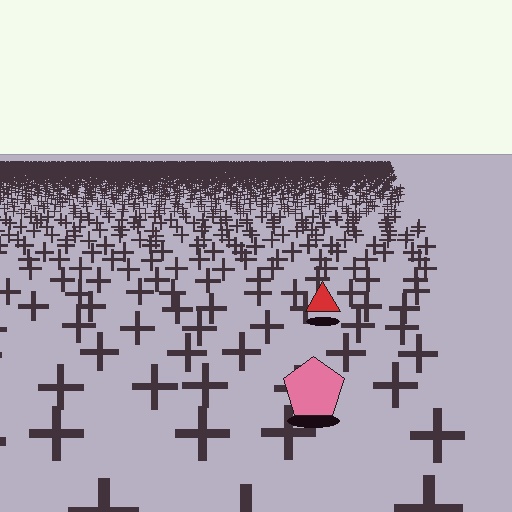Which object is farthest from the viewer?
The red triangle is farthest from the viewer. It appears smaller and the ground texture around it is denser.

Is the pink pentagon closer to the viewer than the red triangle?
Yes. The pink pentagon is closer — you can tell from the texture gradient: the ground texture is coarser near it.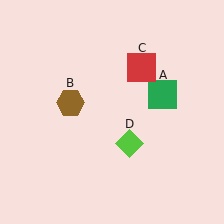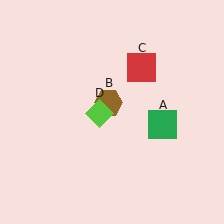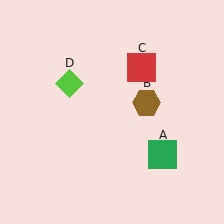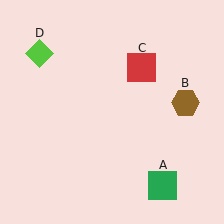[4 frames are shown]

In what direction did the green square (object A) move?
The green square (object A) moved down.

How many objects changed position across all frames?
3 objects changed position: green square (object A), brown hexagon (object B), lime diamond (object D).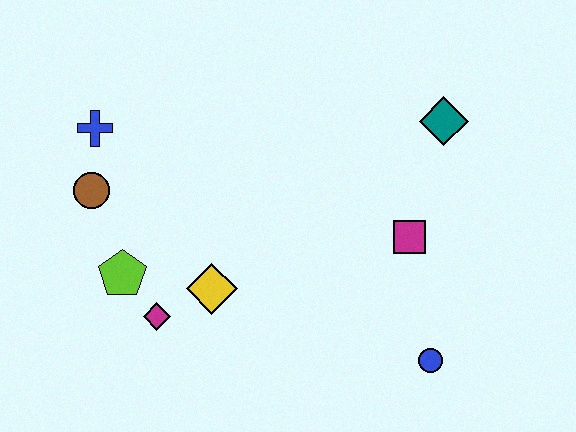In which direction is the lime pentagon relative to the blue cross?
The lime pentagon is below the blue cross.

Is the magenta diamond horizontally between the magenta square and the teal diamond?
No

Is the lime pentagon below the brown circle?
Yes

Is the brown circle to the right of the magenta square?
No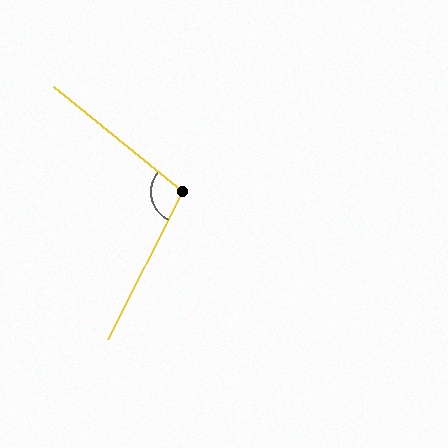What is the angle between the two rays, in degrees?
Approximately 102 degrees.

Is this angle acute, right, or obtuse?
It is obtuse.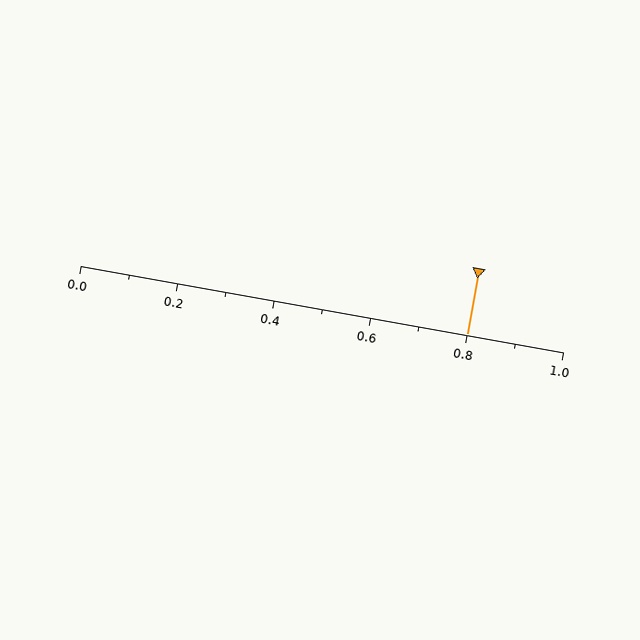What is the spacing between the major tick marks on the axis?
The major ticks are spaced 0.2 apart.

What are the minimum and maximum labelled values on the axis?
The axis runs from 0.0 to 1.0.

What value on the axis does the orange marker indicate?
The marker indicates approximately 0.8.